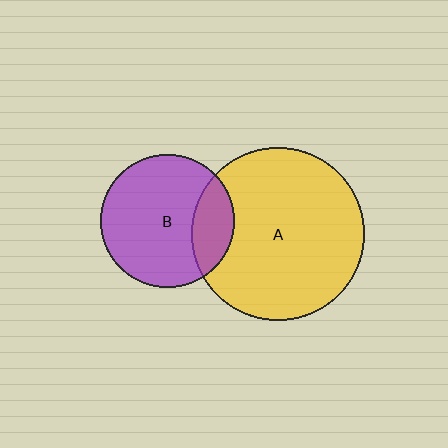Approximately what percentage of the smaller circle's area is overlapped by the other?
Approximately 20%.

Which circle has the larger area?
Circle A (yellow).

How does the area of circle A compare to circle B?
Approximately 1.7 times.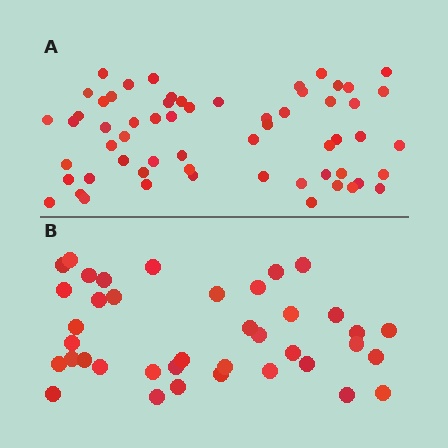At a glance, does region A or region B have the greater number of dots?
Region A (the top region) has more dots.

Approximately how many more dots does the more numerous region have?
Region A has approximately 20 more dots than region B.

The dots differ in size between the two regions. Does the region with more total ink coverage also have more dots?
No. Region B has more total ink coverage because its dots are larger, but region A actually contains more individual dots. Total area can be misleading — the number of items is what matters here.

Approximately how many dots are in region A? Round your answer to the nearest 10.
About 60 dots.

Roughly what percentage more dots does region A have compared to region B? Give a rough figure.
About 55% more.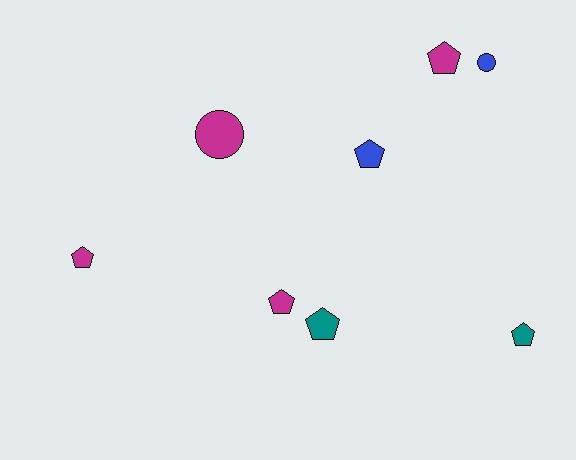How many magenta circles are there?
There is 1 magenta circle.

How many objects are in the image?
There are 8 objects.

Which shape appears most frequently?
Pentagon, with 6 objects.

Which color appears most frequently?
Magenta, with 4 objects.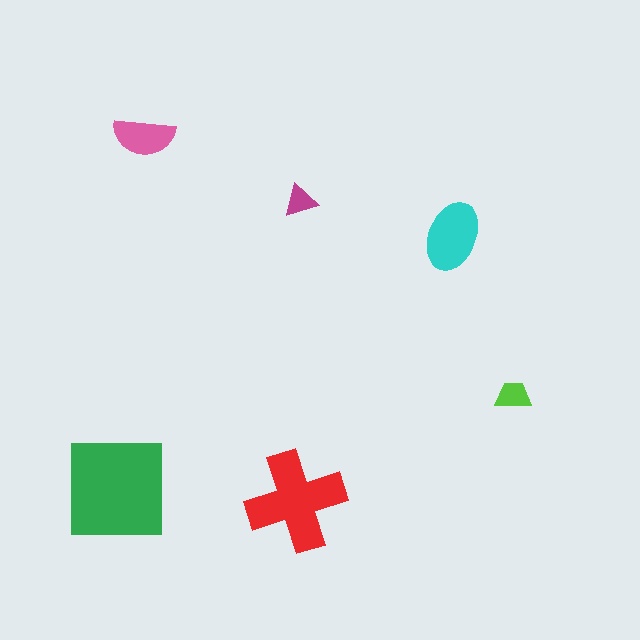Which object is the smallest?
The magenta triangle.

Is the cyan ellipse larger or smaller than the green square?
Smaller.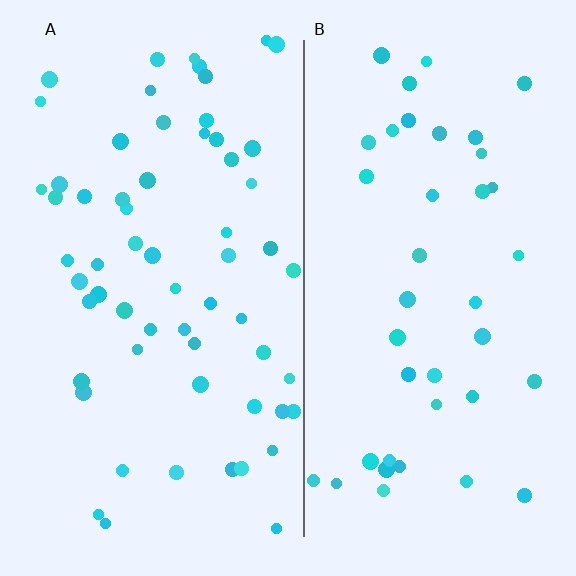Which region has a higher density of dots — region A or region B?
A (the left).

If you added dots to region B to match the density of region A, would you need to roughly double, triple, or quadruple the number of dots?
Approximately double.